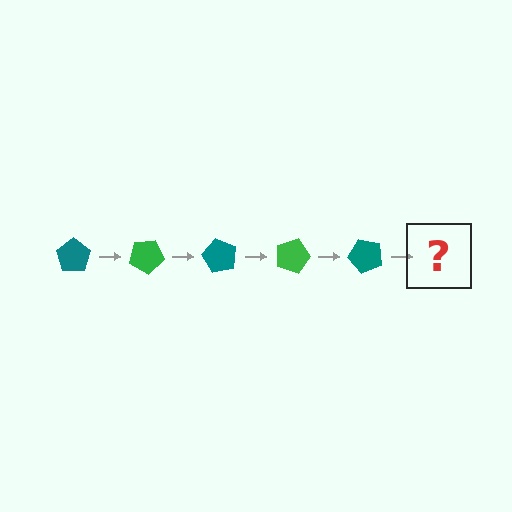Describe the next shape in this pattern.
It should be a green pentagon, rotated 150 degrees from the start.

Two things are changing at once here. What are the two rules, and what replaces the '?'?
The two rules are that it rotates 30 degrees each step and the color cycles through teal and green. The '?' should be a green pentagon, rotated 150 degrees from the start.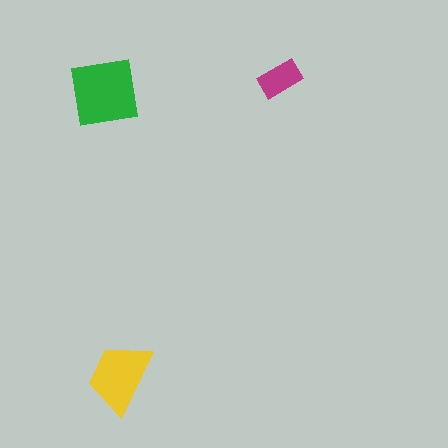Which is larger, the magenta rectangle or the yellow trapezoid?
The yellow trapezoid.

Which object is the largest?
The green square.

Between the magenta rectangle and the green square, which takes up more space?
The green square.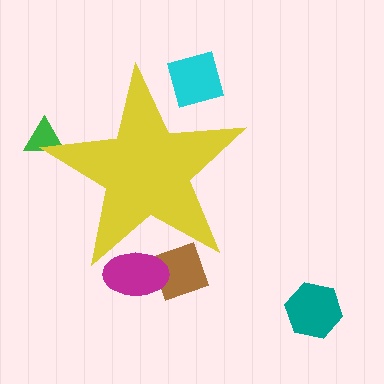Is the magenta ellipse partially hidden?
Yes, the magenta ellipse is partially hidden behind the yellow star.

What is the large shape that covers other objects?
A yellow star.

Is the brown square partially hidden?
Yes, the brown square is partially hidden behind the yellow star.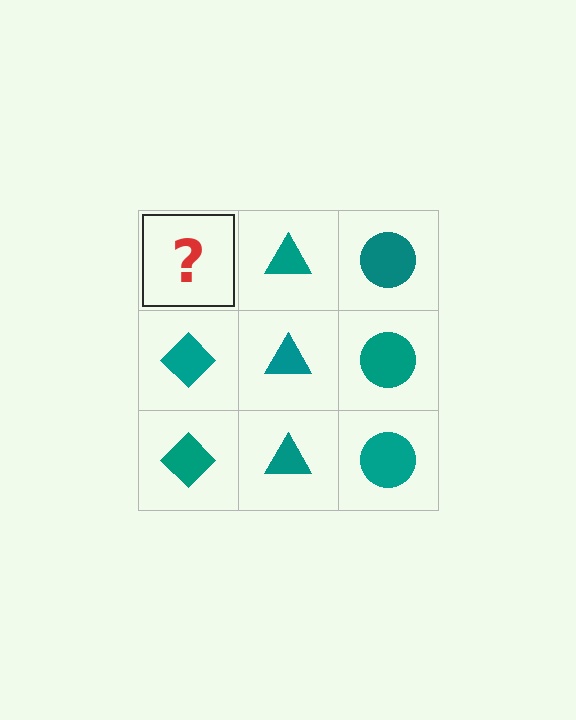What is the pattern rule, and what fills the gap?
The rule is that each column has a consistent shape. The gap should be filled with a teal diamond.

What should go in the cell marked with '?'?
The missing cell should contain a teal diamond.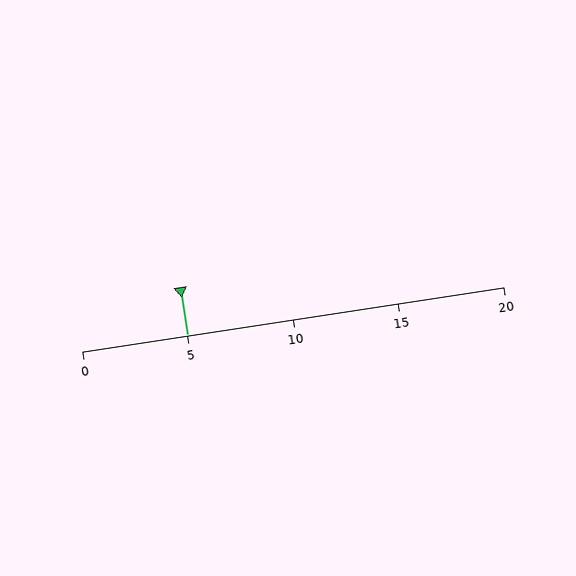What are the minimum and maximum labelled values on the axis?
The axis runs from 0 to 20.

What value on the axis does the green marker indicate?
The marker indicates approximately 5.